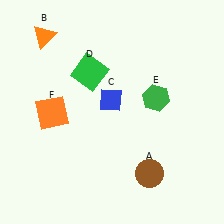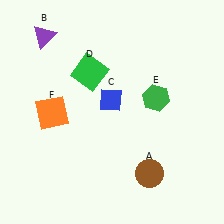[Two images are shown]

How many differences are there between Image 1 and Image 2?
There is 1 difference between the two images.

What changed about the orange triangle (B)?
In Image 1, B is orange. In Image 2, it changed to purple.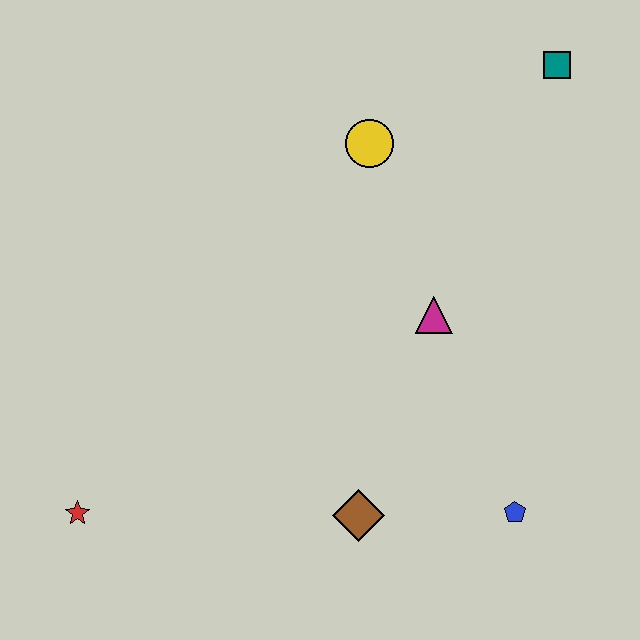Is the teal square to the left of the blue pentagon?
No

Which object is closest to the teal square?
The yellow circle is closest to the teal square.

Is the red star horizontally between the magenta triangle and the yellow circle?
No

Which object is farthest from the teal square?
The red star is farthest from the teal square.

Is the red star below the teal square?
Yes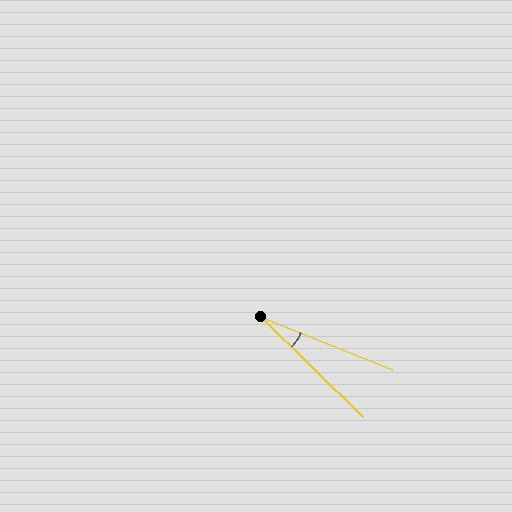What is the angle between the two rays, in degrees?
Approximately 23 degrees.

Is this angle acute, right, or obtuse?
It is acute.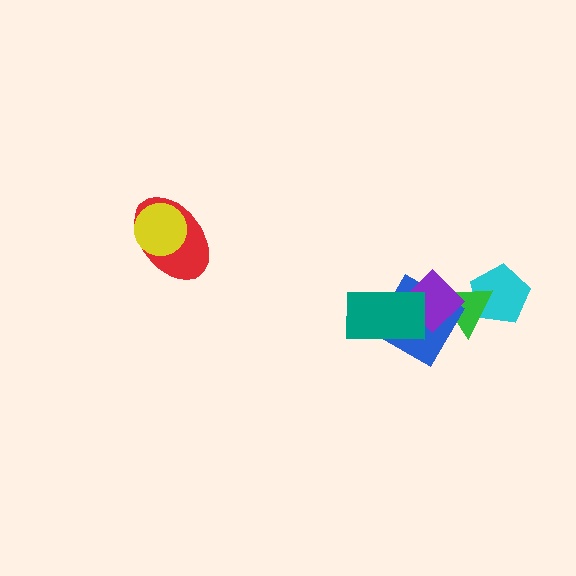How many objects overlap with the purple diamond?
3 objects overlap with the purple diamond.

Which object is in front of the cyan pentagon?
The green triangle is in front of the cyan pentagon.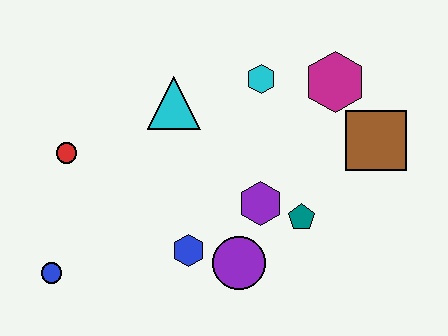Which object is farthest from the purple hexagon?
The blue circle is farthest from the purple hexagon.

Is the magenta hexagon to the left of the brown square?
Yes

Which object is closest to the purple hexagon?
The teal pentagon is closest to the purple hexagon.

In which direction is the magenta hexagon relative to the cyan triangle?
The magenta hexagon is to the right of the cyan triangle.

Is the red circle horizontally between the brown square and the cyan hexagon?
No